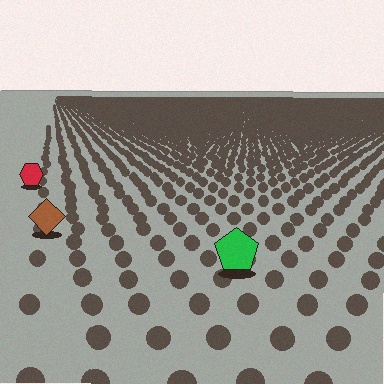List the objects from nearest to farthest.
From nearest to farthest: the green pentagon, the brown diamond, the red hexagon.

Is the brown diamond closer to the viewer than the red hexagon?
Yes. The brown diamond is closer — you can tell from the texture gradient: the ground texture is coarser near it.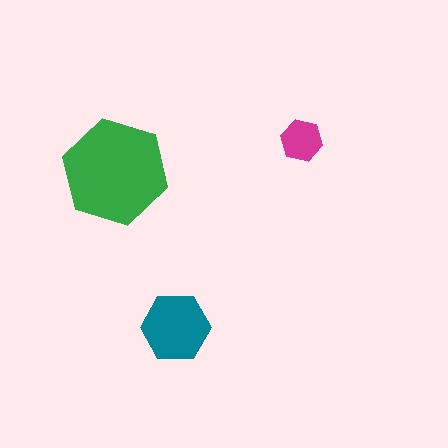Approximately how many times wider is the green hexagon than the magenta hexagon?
About 2.5 times wider.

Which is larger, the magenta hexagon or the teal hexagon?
The teal one.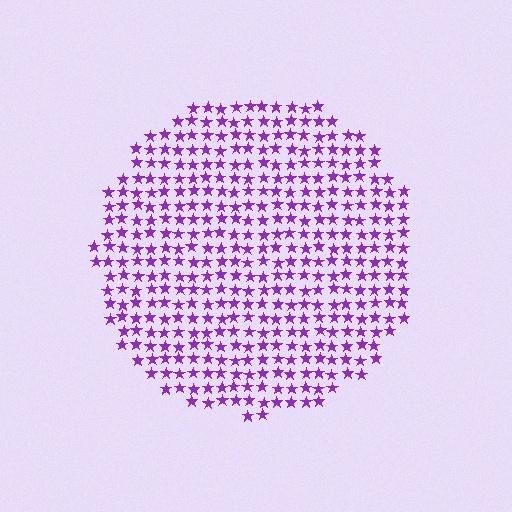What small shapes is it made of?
It is made of small stars.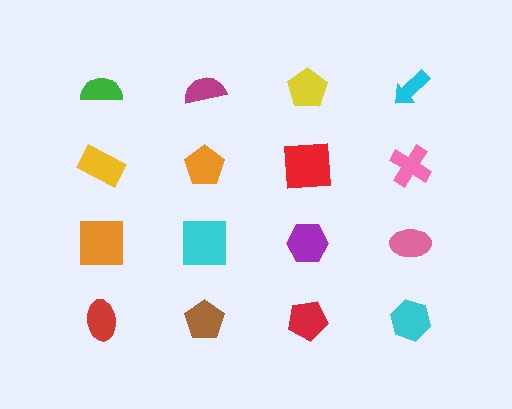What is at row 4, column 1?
A red ellipse.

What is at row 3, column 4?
A pink ellipse.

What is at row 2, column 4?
A pink cross.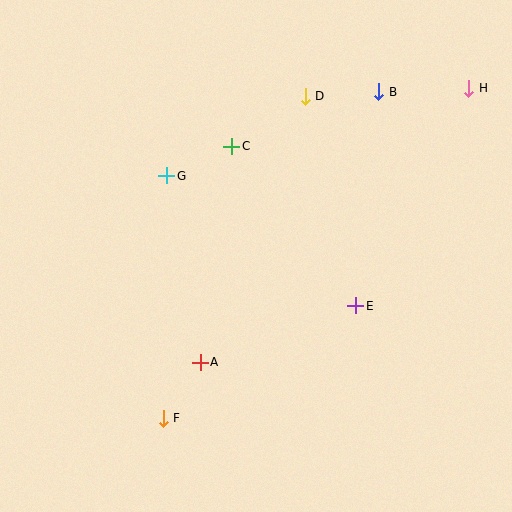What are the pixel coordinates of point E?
Point E is at (356, 306).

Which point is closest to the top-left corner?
Point G is closest to the top-left corner.